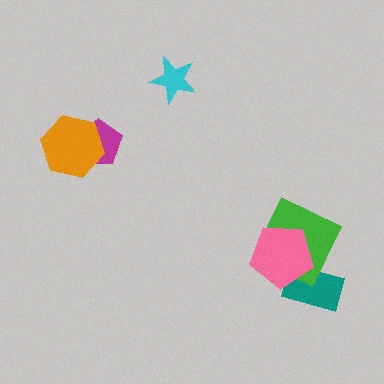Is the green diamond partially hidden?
Yes, it is partially covered by another shape.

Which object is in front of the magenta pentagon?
The orange hexagon is in front of the magenta pentagon.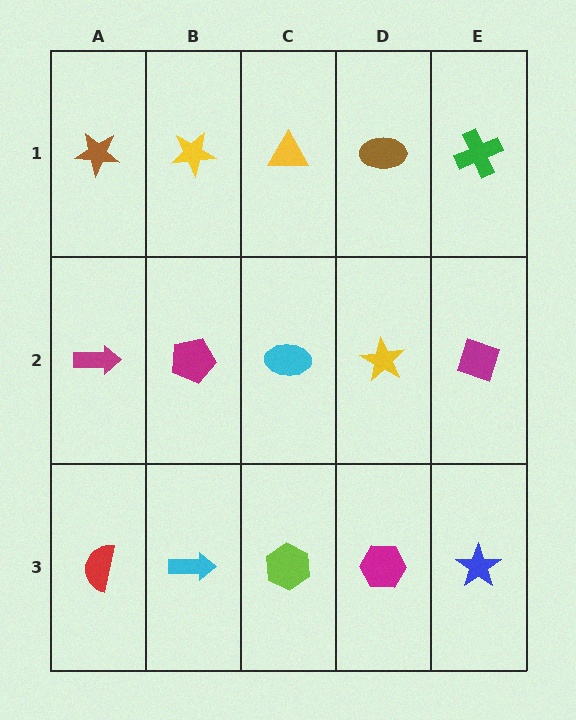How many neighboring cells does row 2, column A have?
3.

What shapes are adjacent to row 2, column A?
A brown star (row 1, column A), a red semicircle (row 3, column A), a magenta pentagon (row 2, column B).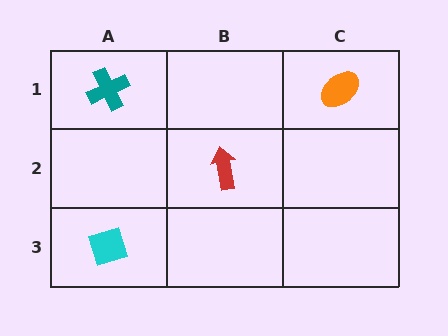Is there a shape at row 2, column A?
No, that cell is empty.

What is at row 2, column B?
A red arrow.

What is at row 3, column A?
A cyan diamond.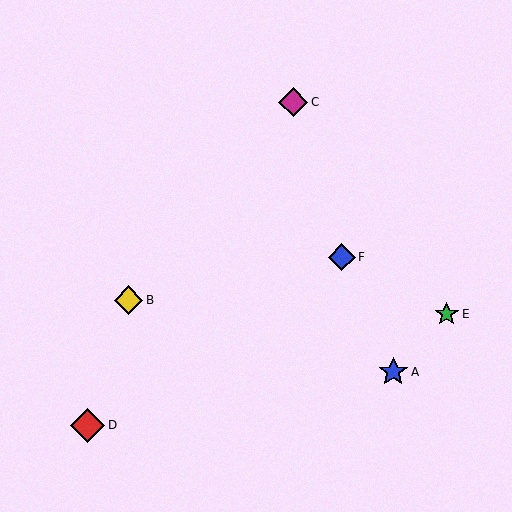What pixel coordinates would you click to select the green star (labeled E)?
Click at (447, 314) to select the green star E.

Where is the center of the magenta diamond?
The center of the magenta diamond is at (293, 102).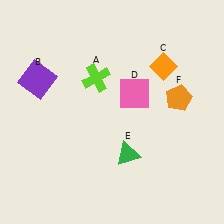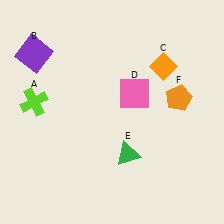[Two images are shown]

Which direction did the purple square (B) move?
The purple square (B) moved up.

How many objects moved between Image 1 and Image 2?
2 objects moved between the two images.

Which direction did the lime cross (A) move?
The lime cross (A) moved left.